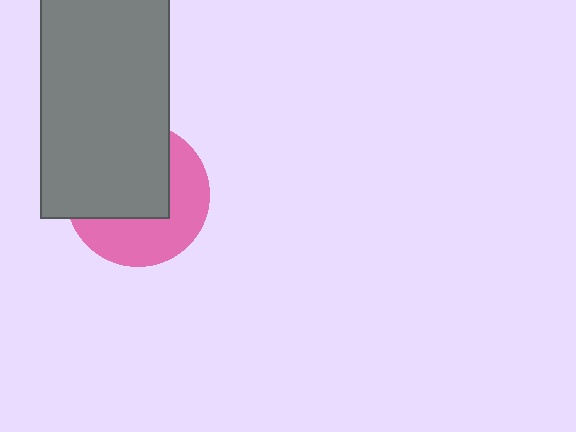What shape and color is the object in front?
The object in front is a gray rectangle.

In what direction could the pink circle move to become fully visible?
The pink circle could move toward the lower-right. That would shift it out from behind the gray rectangle entirely.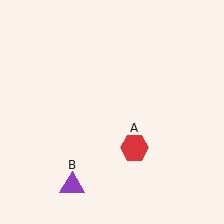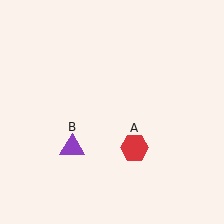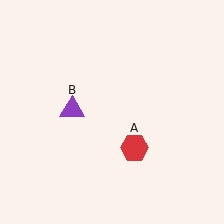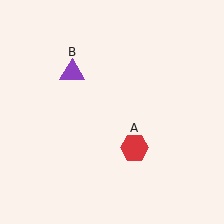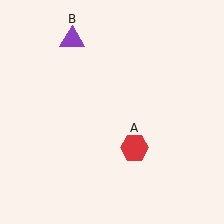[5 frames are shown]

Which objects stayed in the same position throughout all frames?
Red hexagon (object A) remained stationary.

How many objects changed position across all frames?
1 object changed position: purple triangle (object B).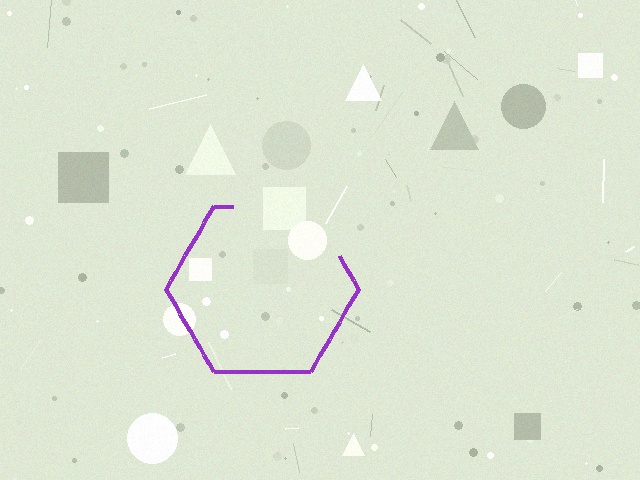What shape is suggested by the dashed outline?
The dashed outline suggests a hexagon.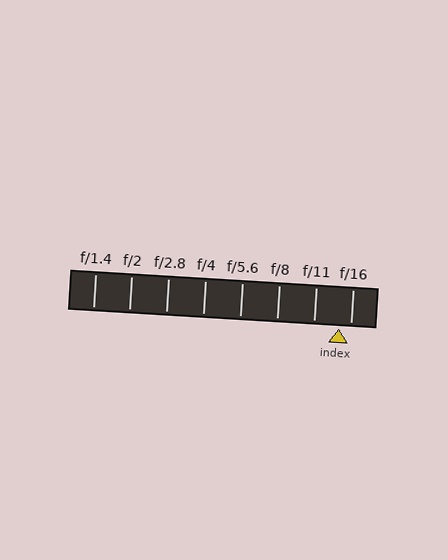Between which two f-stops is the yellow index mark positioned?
The index mark is between f/11 and f/16.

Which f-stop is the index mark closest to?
The index mark is closest to f/16.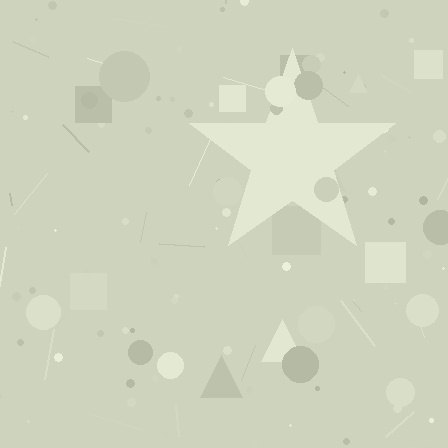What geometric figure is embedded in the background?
A star is embedded in the background.